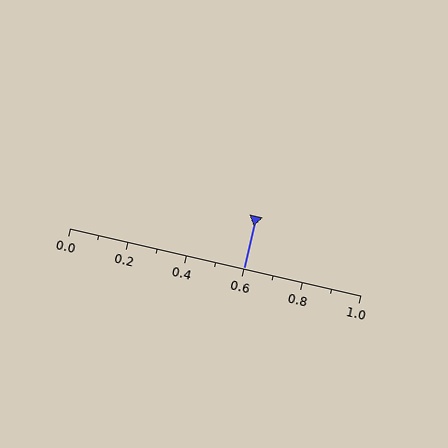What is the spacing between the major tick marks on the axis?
The major ticks are spaced 0.2 apart.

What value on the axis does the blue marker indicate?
The marker indicates approximately 0.6.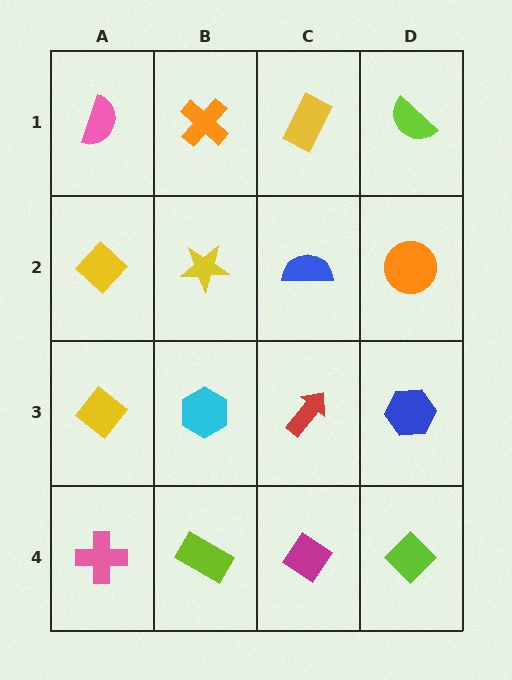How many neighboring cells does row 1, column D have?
2.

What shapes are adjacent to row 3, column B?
A yellow star (row 2, column B), a lime rectangle (row 4, column B), a yellow diamond (row 3, column A), a red arrow (row 3, column C).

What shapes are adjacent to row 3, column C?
A blue semicircle (row 2, column C), a magenta diamond (row 4, column C), a cyan hexagon (row 3, column B), a blue hexagon (row 3, column D).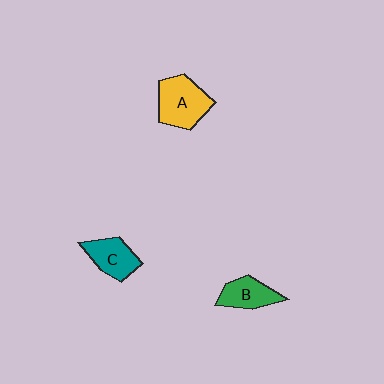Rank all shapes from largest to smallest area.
From largest to smallest: A (yellow), C (teal), B (green).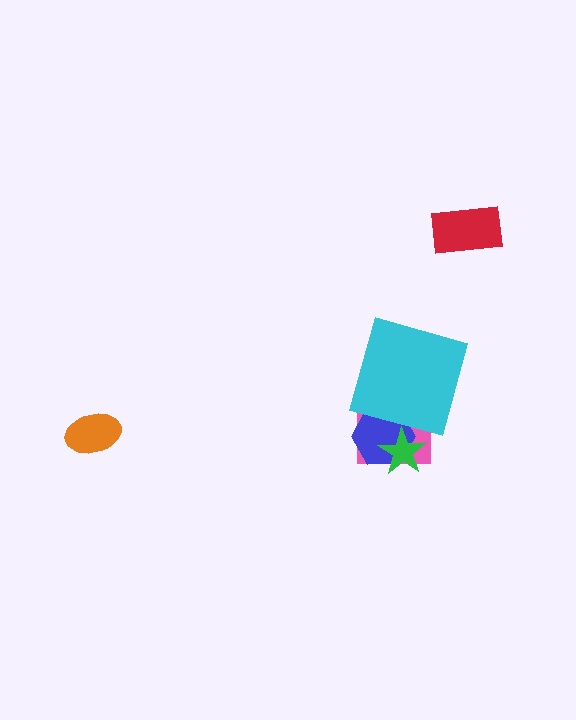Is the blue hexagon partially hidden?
Yes, it is partially covered by another shape.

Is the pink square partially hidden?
Yes, it is partially covered by another shape.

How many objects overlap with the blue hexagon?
3 objects overlap with the blue hexagon.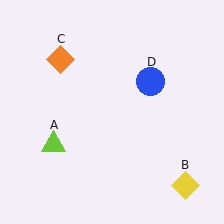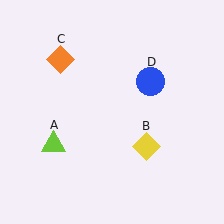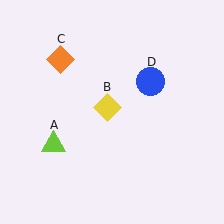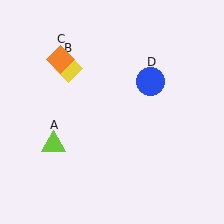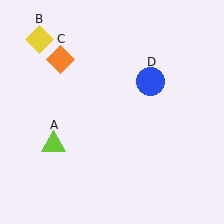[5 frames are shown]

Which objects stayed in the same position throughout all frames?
Lime triangle (object A) and orange diamond (object C) and blue circle (object D) remained stationary.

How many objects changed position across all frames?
1 object changed position: yellow diamond (object B).